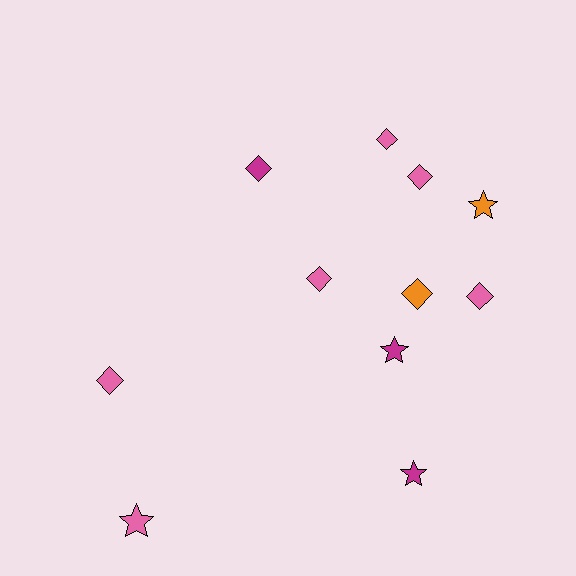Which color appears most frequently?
Pink, with 6 objects.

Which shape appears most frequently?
Diamond, with 7 objects.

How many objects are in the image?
There are 11 objects.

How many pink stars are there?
There is 1 pink star.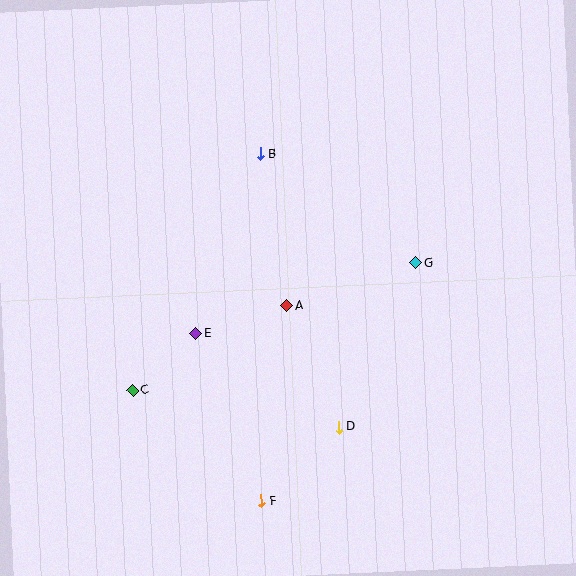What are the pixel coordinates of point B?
Point B is at (260, 154).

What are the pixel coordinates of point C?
Point C is at (133, 390).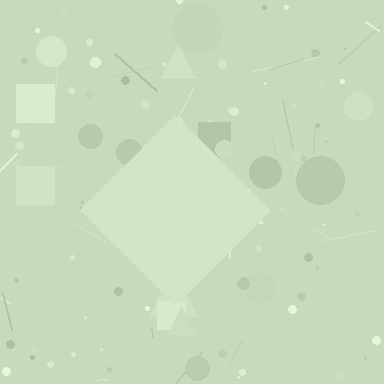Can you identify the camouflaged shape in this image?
The camouflaged shape is a diamond.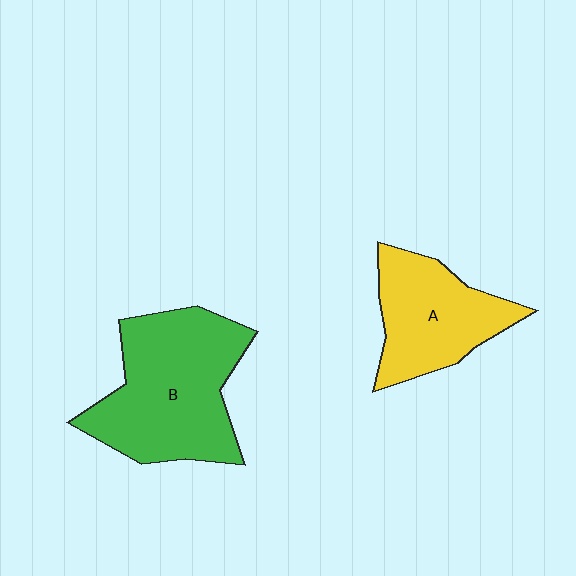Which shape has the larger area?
Shape B (green).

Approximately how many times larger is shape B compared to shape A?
Approximately 1.5 times.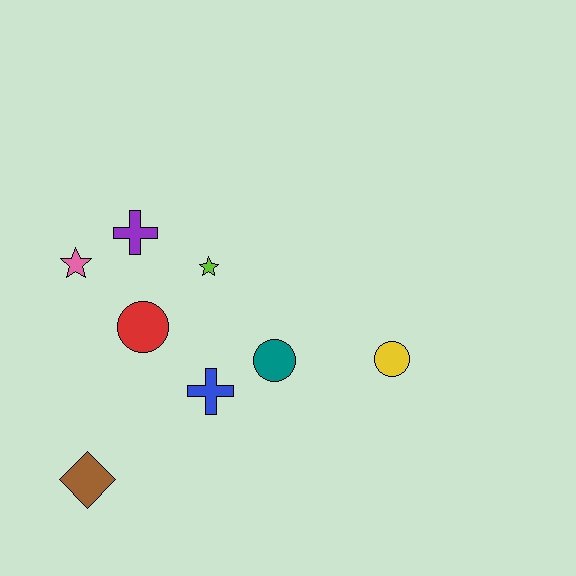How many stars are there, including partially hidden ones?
There are 2 stars.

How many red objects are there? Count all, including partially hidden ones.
There is 1 red object.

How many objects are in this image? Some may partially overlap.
There are 8 objects.